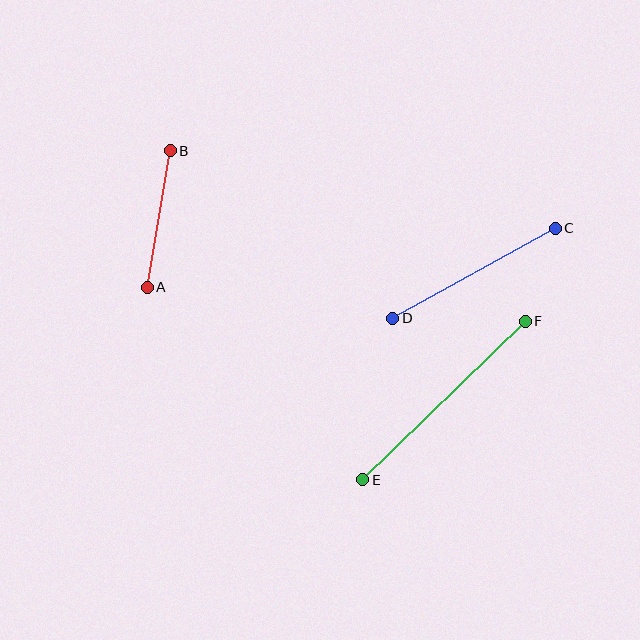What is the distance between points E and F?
The distance is approximately 227 pixels.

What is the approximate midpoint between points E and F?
The midpoint is at approximately (444, 400) pixels.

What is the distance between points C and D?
The distance is approximately 186 pixels.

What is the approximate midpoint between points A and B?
The midpoint is at approximately (159, 219) pixels.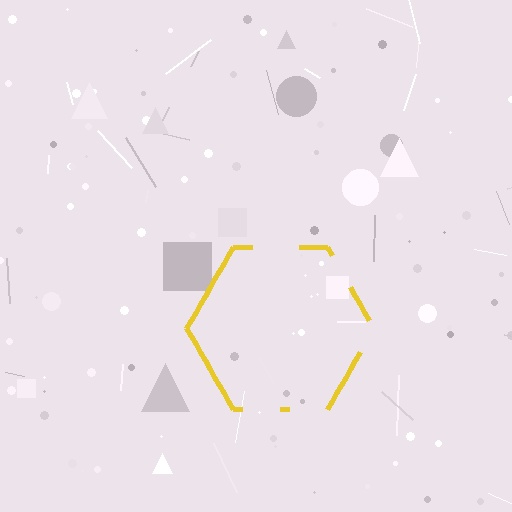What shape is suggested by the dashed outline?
The dashed outline suggests a hexagon.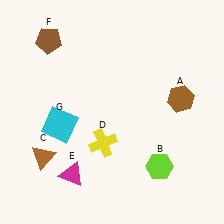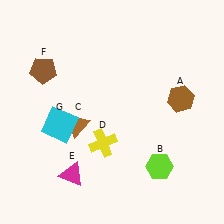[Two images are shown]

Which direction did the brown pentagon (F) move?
The brown pentagon (F) moved down.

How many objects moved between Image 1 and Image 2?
2 objects moved between the two images.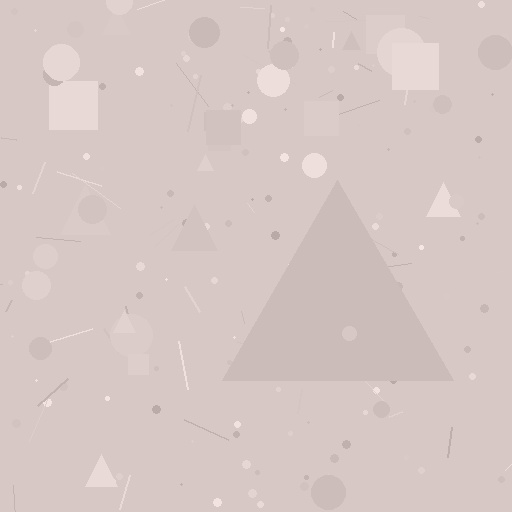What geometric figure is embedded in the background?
A triangle is embedded in the background.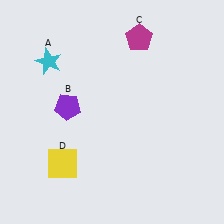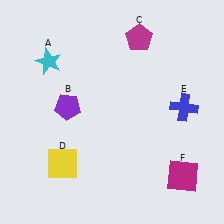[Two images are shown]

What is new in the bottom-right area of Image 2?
A magenta square (F) was added in the bottom-right area of Image 2.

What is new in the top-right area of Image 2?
A blue cross (E) was added in the top-right area of Image 2.